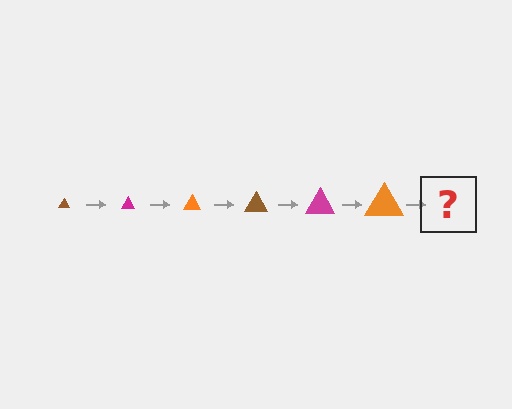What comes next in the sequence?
The next element should be a brown triangle, larger than the previous one.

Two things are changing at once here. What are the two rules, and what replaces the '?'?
The two rules are that the triangle grows larger each step and the color cycles through brown, magenta, and orange. The '?' should be a brown triangle, larger than the previous one.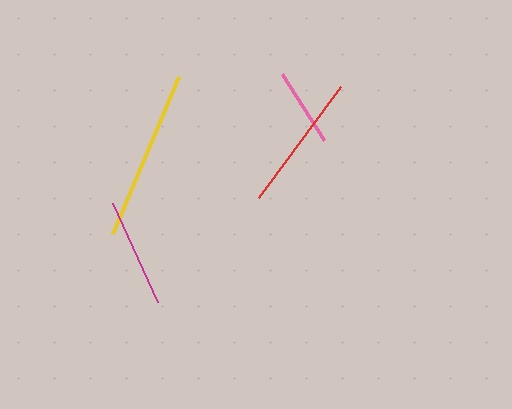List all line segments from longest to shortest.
From longest to shortest: yellow, red, magenta, pink.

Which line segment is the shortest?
The pink line is the shortest at approximately 78 pixels.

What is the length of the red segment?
The red segment is approximately 138 pixels long.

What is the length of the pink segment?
The pink segment is approximately 78 pixels long.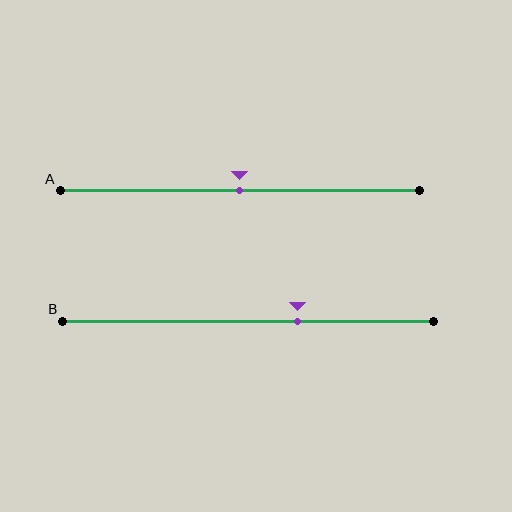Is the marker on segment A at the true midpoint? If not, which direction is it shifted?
Yes, the marker on segment A is at the true midpoint.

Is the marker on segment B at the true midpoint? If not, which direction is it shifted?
No, the marker on segment B is shifted to the right by about 13% of the segment length.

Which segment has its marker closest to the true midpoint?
Segment A has its marker closest to the true midpoint.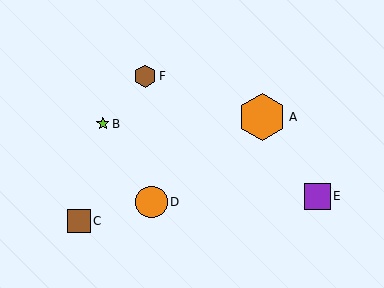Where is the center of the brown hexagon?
The center of the brown hexagon is at (145, 76).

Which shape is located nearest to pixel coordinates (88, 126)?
The lime star (labeled B) at (103, 124) is nearest to that location.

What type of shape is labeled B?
Shape B is a lime star.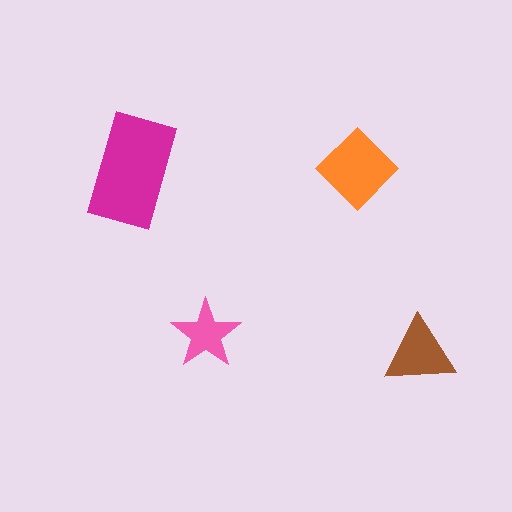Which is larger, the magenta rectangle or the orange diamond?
The magenta rectangle.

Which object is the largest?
The magenta rectangle.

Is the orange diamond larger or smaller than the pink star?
Larger.